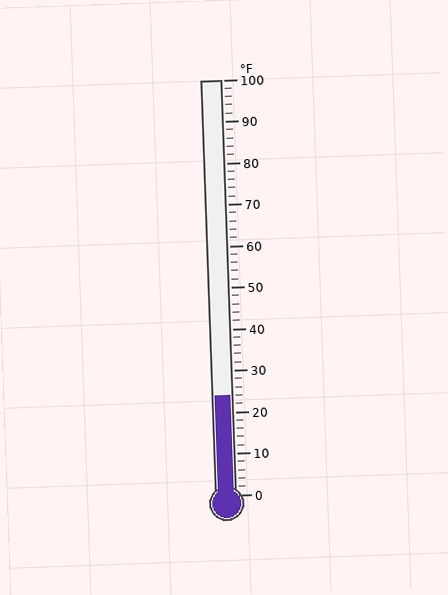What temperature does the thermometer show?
The thermometer shows approximately 24°F.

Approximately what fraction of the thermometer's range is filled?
The thermometer is filled to approximately 25% of its range.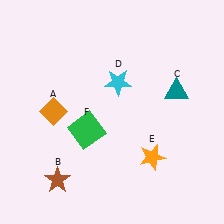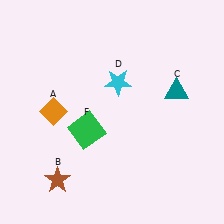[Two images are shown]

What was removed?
The orange star (E) was removed in Image 2.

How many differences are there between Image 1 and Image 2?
There is 1 difference between the two images.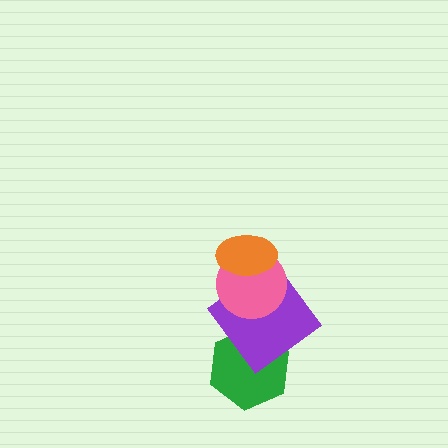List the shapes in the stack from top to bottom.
From top to bottom: the orange ellipse, the pink circle, the purple diamond, the green hexagon.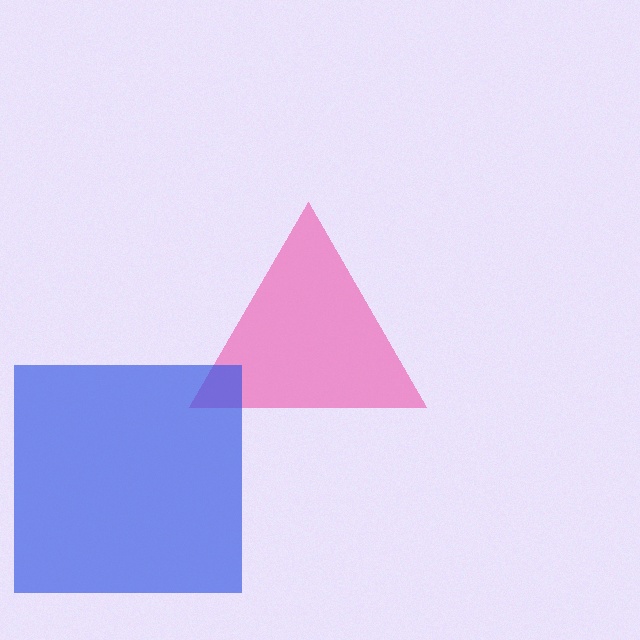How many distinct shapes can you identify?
There are 2 distinct shapes: a pink triangle, a blue square.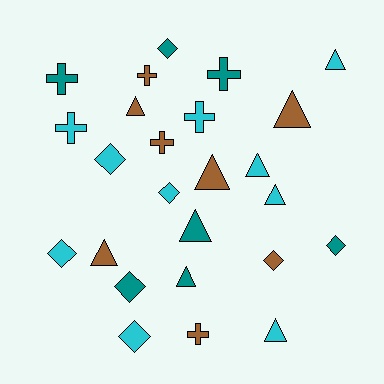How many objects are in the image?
There are 25 objects.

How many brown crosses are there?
There are 3 brown crosses.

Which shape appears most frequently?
Triangle, with 10 objects.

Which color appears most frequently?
Cyan, with 10 objects.